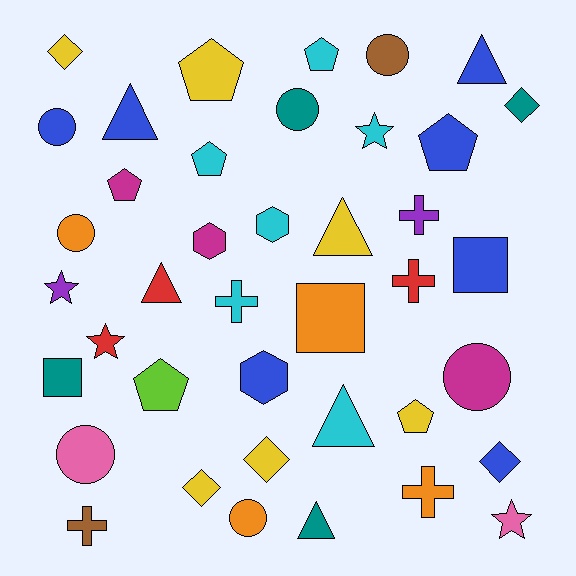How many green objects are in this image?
There are no green objects.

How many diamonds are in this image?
There are 5 diamonds.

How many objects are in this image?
There are 40 objects.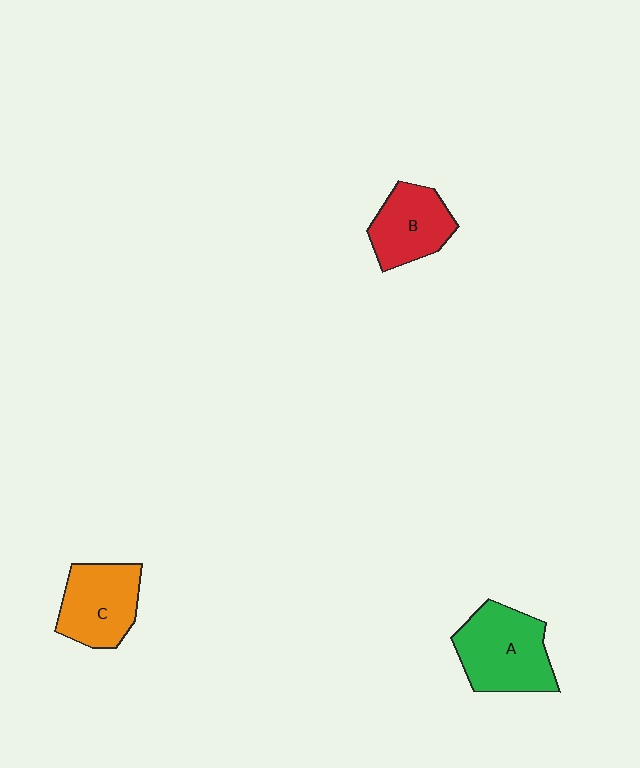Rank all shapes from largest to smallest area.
From largest to smallest: A (green), C (orange), B (red).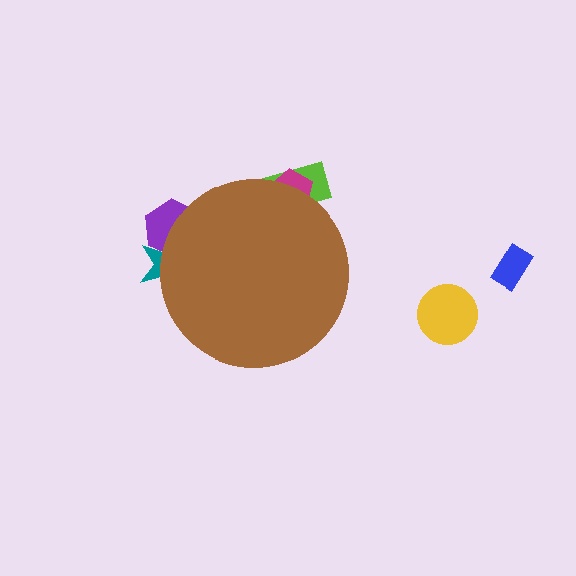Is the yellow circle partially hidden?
No, the yellow circle is fully visible.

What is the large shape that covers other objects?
A brown circle.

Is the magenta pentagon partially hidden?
Yes, the magenta pentagon is partially hidden behind the brown circle.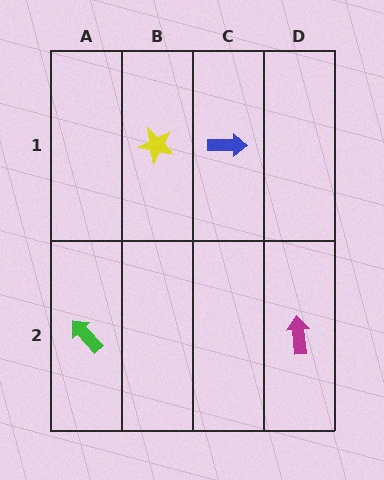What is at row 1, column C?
A blue arrow.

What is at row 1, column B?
A yellow star.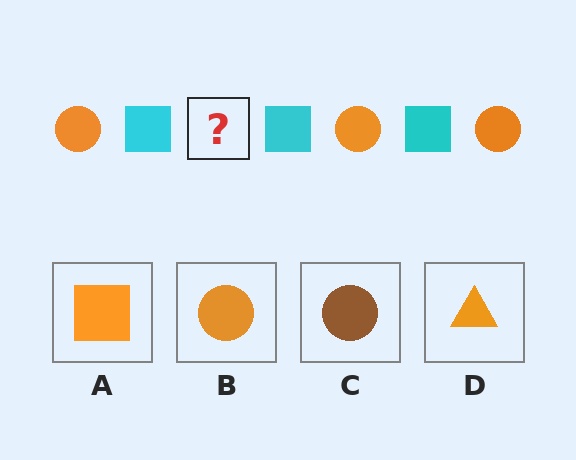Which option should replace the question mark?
Option B.